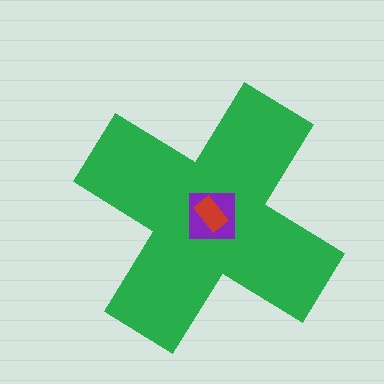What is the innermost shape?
The red rectangle.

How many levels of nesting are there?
3.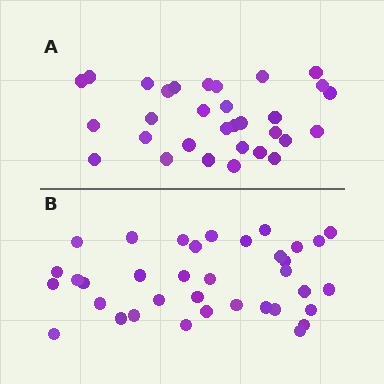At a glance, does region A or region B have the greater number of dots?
Region B (the bottom region) has more dots.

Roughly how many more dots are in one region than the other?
Region B has about 5 more dots than region A.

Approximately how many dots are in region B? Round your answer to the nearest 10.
About 40 dots. (The exact count is 36, which rounds to 40.)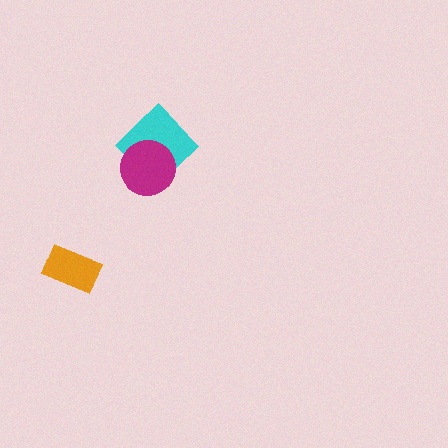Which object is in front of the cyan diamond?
The magenta circle is in front of the cyan diamond.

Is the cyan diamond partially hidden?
Yes, it is partially covered by another shape.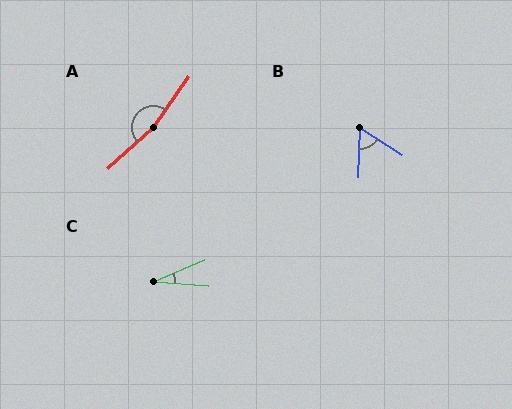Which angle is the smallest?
C, at approximately 27 degrees.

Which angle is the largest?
A, at approximately 167 degrees.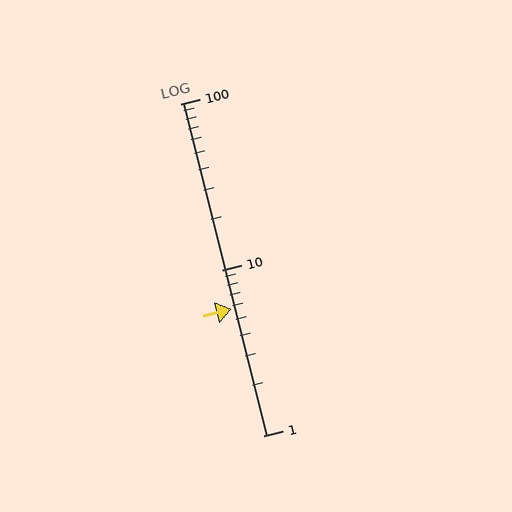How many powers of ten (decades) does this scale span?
The scale spans 2 decades, from 1 to 100.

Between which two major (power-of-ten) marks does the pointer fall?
The pointer is between 1 and 10.